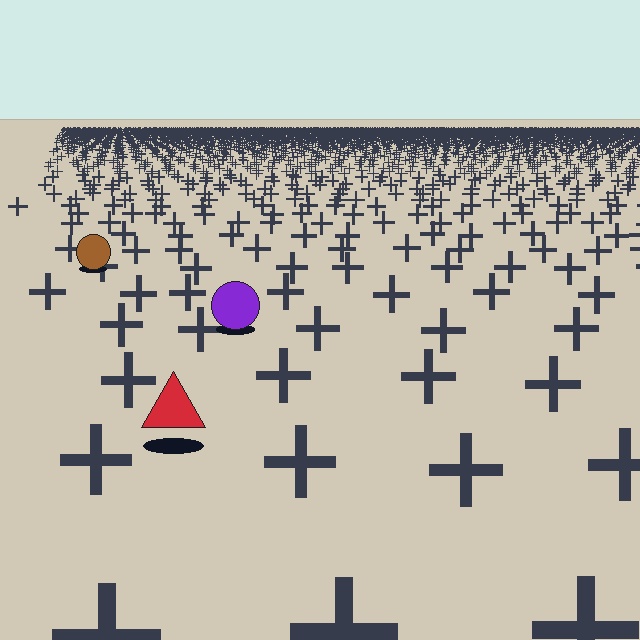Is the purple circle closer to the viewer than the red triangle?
No. The red triangle is closer — you can tell from the texture gradient: the ground texture is coarser near it.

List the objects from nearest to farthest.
From nearest to farthest: the red triangle, the purple circle, the brown circle.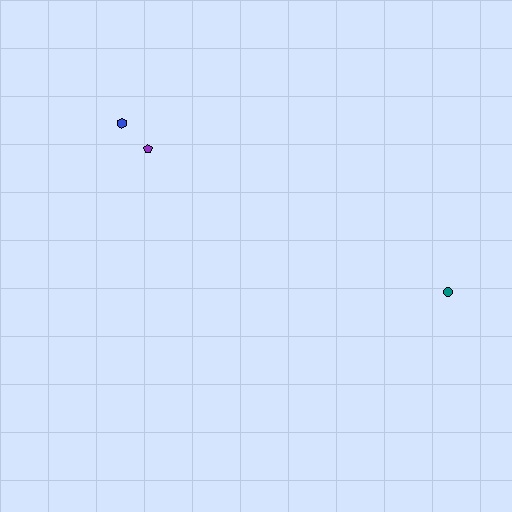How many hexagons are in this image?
There is 1 hexagon.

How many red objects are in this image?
There are no red objects.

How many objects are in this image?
There are 3 objects.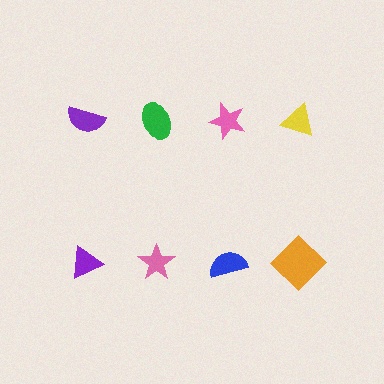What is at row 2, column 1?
A purple triangle.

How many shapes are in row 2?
4 shapes.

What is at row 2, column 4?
An orange diamond.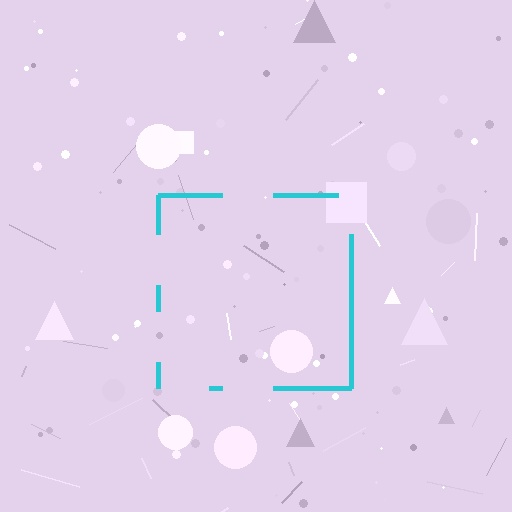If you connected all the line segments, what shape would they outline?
They would outline a square.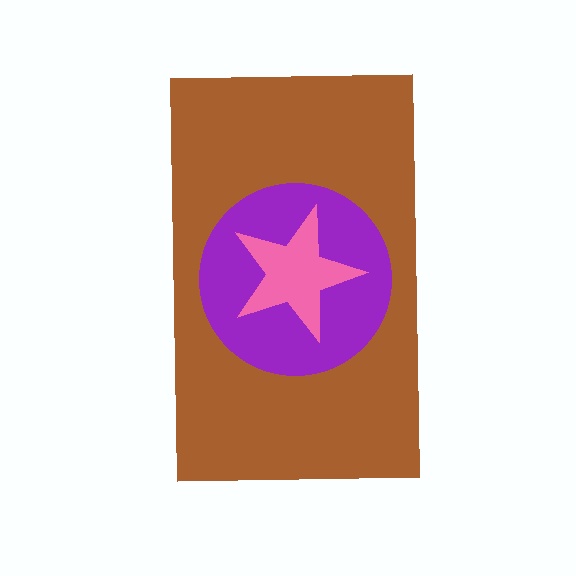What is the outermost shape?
The brown rectangle.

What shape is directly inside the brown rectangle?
The purple circle.